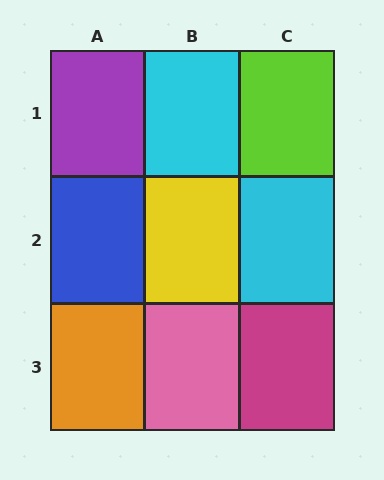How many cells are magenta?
1 cell is magenta.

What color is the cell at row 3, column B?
Pink.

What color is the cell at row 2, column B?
Yellow.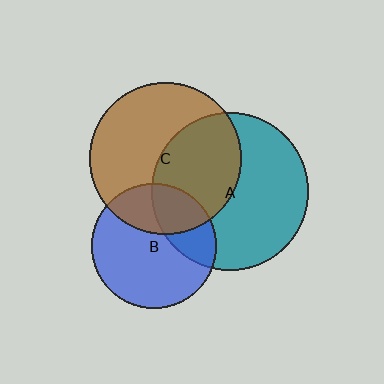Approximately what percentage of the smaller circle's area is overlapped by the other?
Approximately 30%.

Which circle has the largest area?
Circle A (teal).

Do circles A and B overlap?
Yes.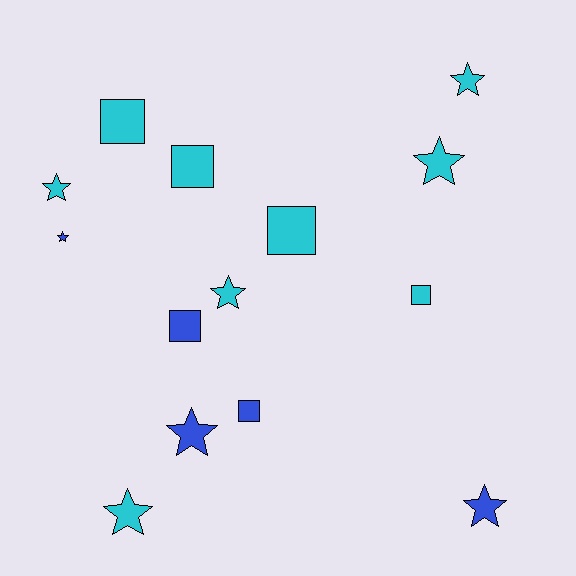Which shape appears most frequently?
Star, with 8 objects.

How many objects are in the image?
There are 14 objects.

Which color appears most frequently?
Cyan, with 9 objects.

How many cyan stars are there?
There are 5 cyan stars.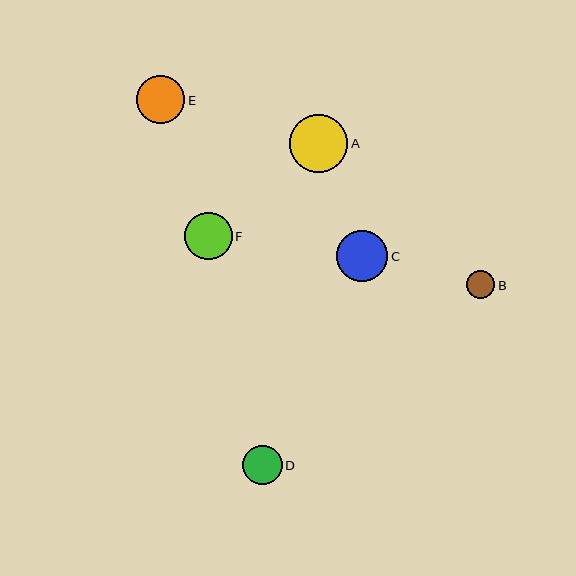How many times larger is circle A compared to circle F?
Circle A is approximately 1.2 times the size of circle F.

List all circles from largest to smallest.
From largest to smallest: A, C, E, F, D, B.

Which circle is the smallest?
Circle B is the smallest with a size of approximately 28 pixels.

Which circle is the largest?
Circle A is the largest with a size of approximately 58 pixels.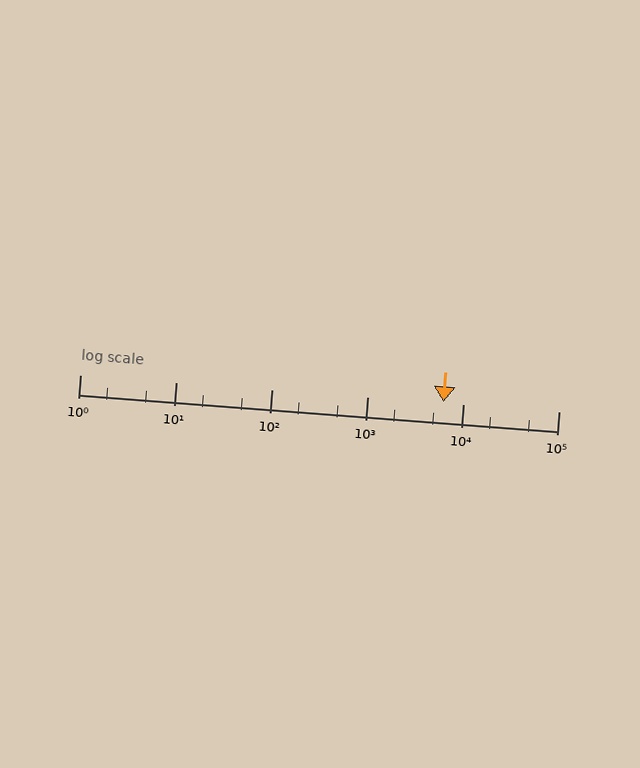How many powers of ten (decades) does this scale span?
The scale spans 5 decades, from 1 to 100000.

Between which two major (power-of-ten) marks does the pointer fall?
The pointer is between 1000 and 10000.